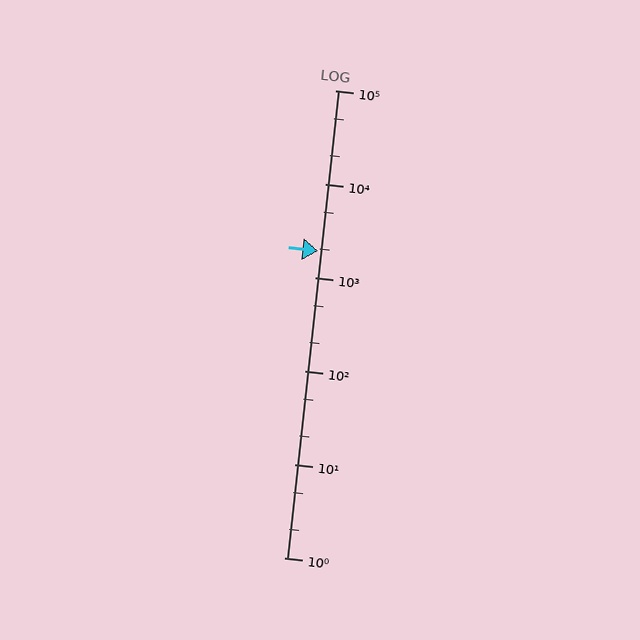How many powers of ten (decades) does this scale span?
The scale spans 5 decades, from 1 to 100000.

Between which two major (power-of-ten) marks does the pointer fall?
The pointer is between 1000 and 10000.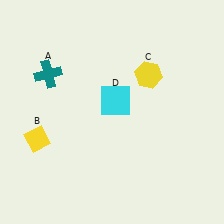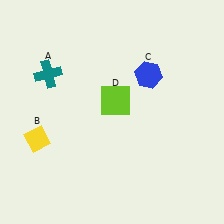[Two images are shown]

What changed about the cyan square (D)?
In Image 1, D is cyan. In Image 2, it changed to lime.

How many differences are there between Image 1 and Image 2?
There are 2 differences between the two images.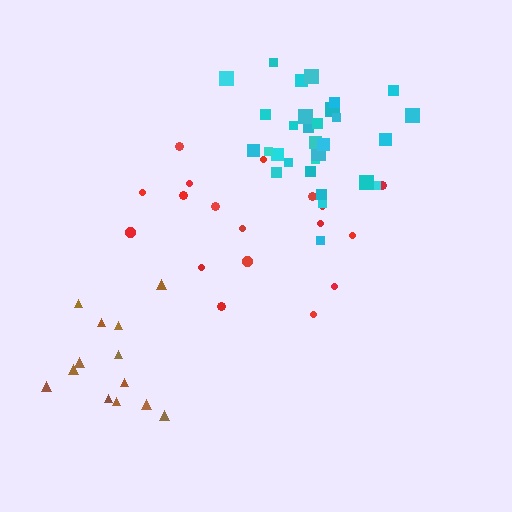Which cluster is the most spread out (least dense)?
Red.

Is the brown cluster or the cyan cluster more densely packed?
Cyan.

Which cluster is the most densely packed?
Cyan.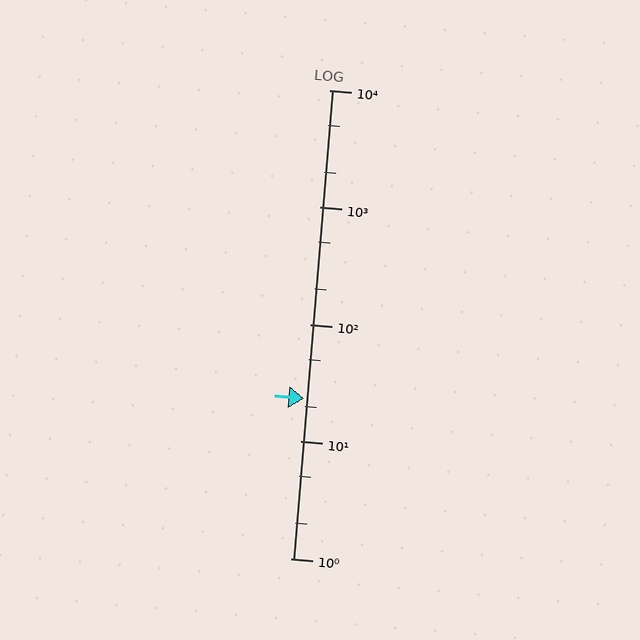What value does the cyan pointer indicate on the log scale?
The pointer indicates approximately 23.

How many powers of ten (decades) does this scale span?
The scale spans 4 decades, from 1 to 10000.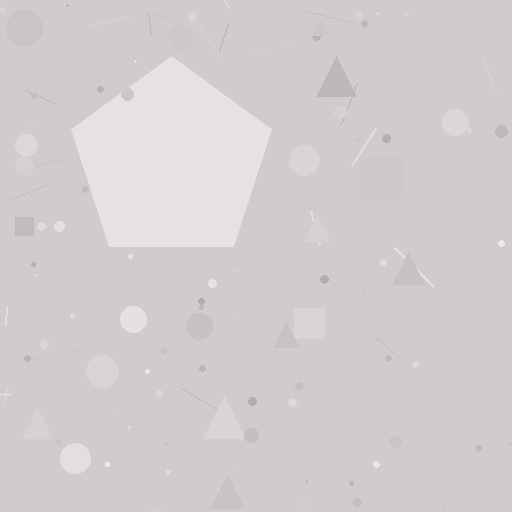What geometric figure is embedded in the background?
A pentagon is embedded in the background.